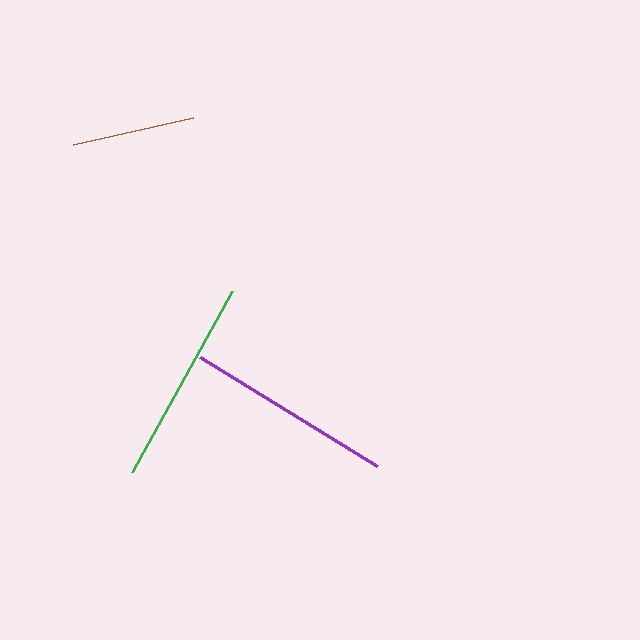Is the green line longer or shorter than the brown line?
The green line is longer than the brown line.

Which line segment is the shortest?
The brown line is the shortest at approximately 123 pixels.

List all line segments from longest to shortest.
From longest to shortest: purple, green, brown.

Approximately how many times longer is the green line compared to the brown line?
The green line is approximately 1.7 times the length of the brown line.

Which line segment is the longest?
The purple line is the longest at approximately 207 pixels.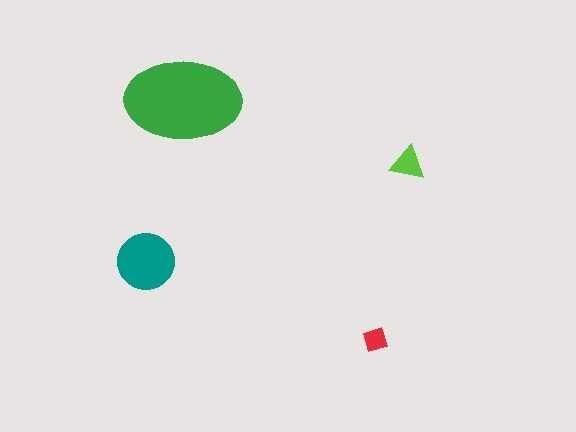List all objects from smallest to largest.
The red diamond, the lime triangle, the teal circle, the green ellipse.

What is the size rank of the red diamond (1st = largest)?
4th.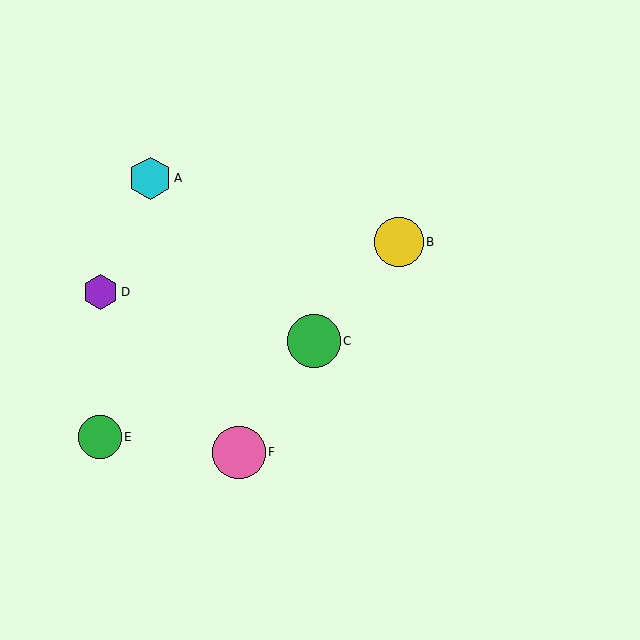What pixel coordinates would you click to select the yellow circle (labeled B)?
Click at (399, 242) to select the yellow circle B.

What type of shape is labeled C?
Shape C is a green circle.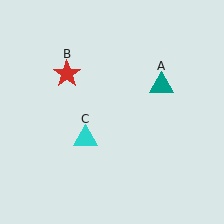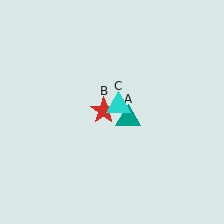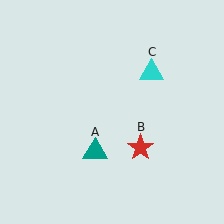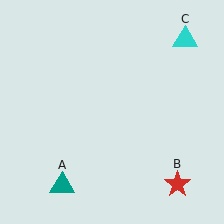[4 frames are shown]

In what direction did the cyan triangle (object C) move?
The cyan triangle (object C) moved up and to the right.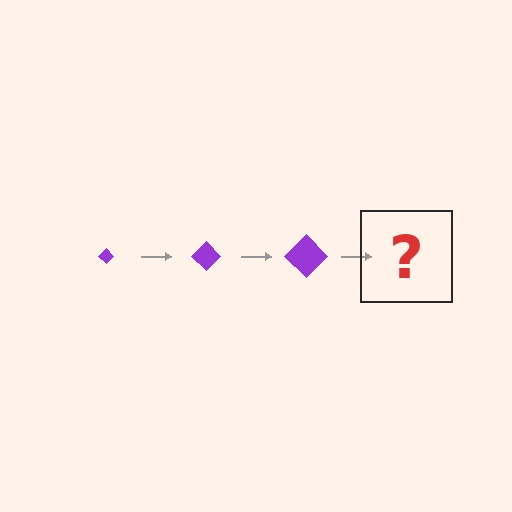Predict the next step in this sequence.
The next step is a purple diamond, larger than the previous one.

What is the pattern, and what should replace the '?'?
The pattern is that the diamond gets progressively larger each step. The '?' should be a purple diamond, larger than the previous one.